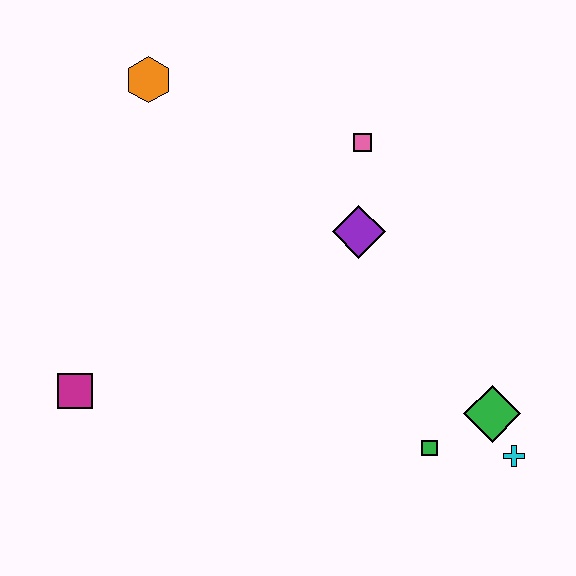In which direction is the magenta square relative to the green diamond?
The magenta square is to the left of the green diamond.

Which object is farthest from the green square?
The orange hexagon is farthest from the green square.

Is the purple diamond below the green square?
No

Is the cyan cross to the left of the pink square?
No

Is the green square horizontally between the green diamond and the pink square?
Yes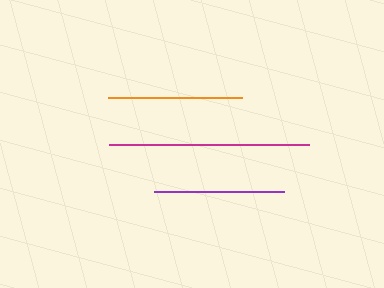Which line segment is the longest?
The magenta line is the longest at approximately 199 pixels.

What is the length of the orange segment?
The orange segment is approximately 134 pixels long.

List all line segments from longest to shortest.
From longest to shortest: magenta, orange, purple.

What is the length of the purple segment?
The purple segment is approximately 130 pixels long.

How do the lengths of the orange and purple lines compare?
The orange and purple lines are approximately the same length.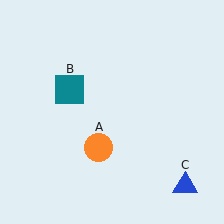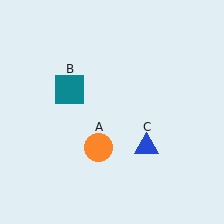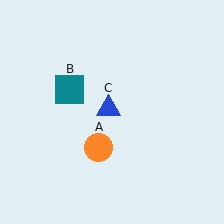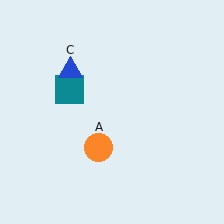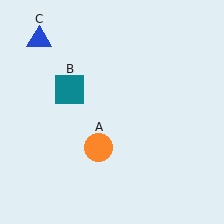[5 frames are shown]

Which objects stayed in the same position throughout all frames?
Orange circle (object A) and teal square (object B) remained stationary.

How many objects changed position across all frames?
1 object changed position: blue triangle (object C).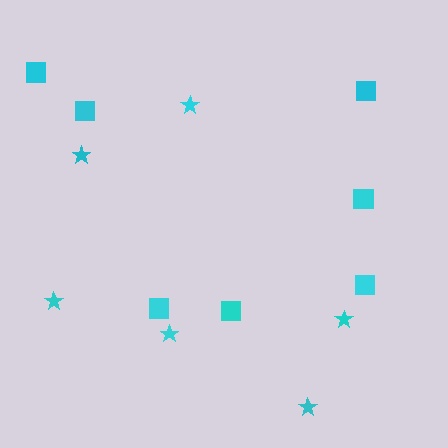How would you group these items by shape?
There are 2 groups: one group of stars (6) and one group of squares (7).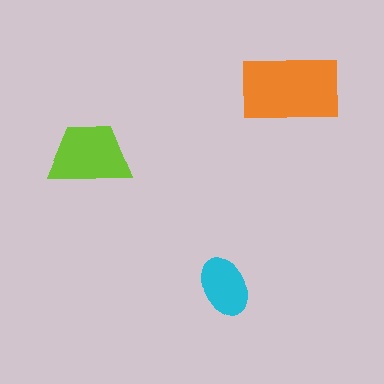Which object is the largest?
The orange rectangle.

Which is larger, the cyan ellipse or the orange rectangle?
The orange rectangle.